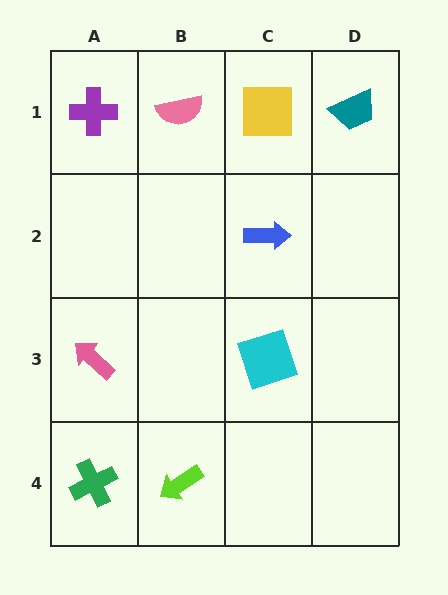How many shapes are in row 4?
2 shapes.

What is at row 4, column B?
A lime arrow.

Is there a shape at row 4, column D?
No, that cell is empty.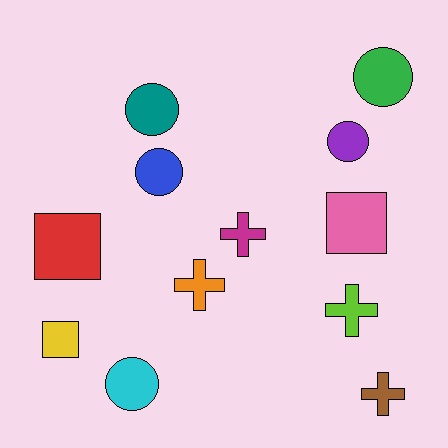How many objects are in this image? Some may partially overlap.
There are 12 objects.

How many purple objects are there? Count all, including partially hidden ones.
There is 1 purple object.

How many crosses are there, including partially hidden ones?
There are 4 crosses.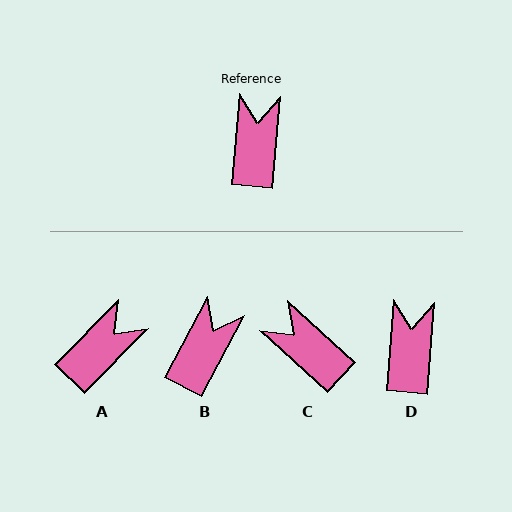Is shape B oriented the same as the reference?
No, it is off by about 23 degrees.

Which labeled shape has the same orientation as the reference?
D.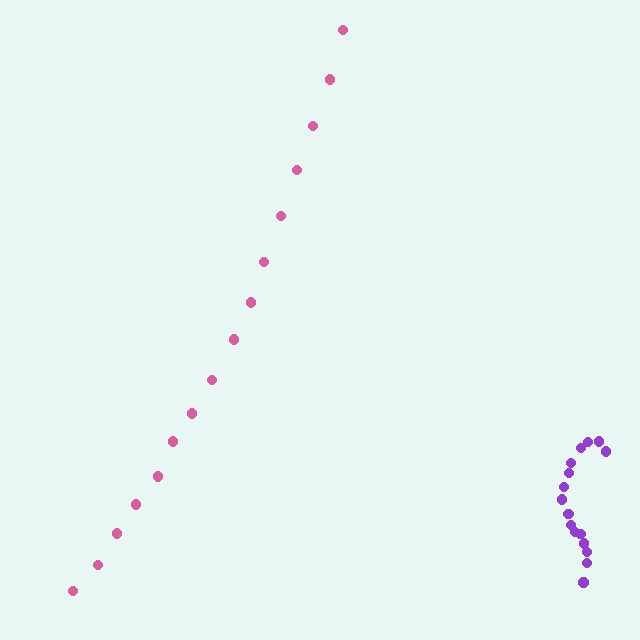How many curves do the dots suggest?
There are 2 distinct paths.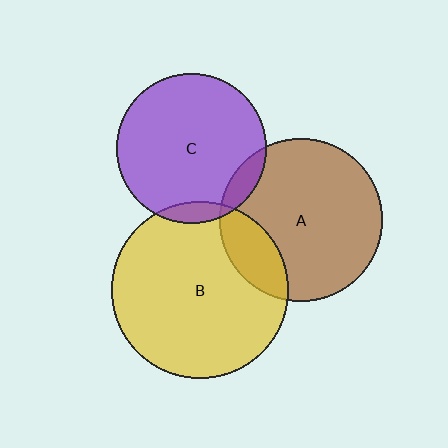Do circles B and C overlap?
Yes.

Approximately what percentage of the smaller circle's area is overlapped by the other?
Approximately 5%.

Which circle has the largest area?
Circle B (yellow).